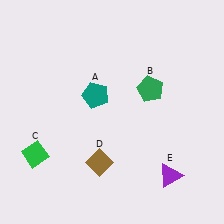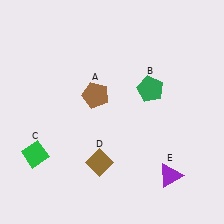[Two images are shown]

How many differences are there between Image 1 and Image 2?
There is 1 difference between the two images.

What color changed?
The pentagon (A) changed from teal in Image 1 to brown in Image 2.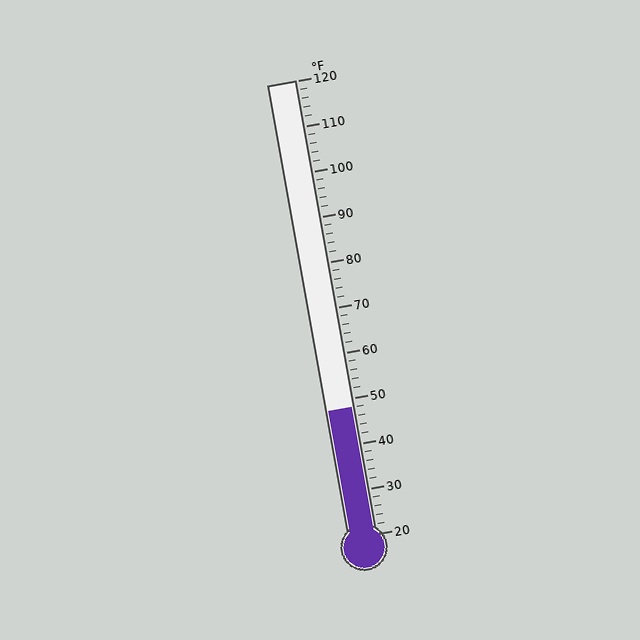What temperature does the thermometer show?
The thermometer shows approximately 48°F.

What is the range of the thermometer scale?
The thermometer scale ranges from 20°F to 120°F.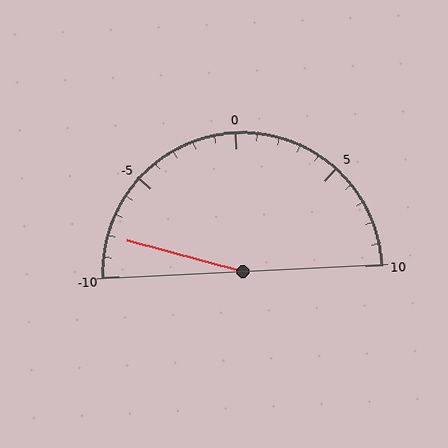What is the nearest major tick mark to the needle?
The nearest major tick mark is -10.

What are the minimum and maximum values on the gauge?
The gauge ranges from -10 to 10.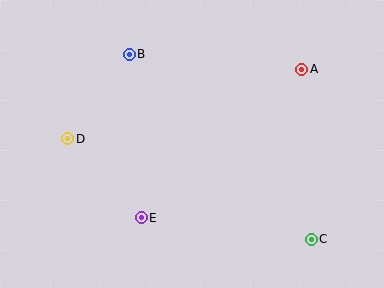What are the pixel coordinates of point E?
Point E is at (141, 218).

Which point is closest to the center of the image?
Point E at (141, 218) is closest to the center.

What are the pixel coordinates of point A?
Point A is at (302, 69).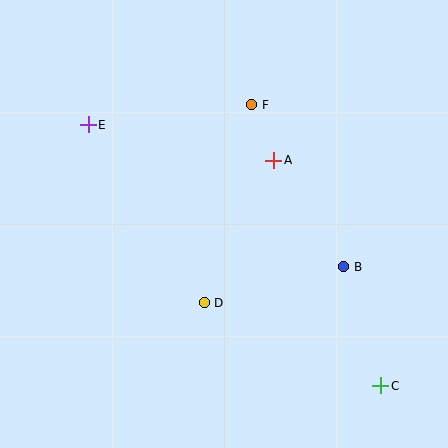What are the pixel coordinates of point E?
Point E is at (88, 125).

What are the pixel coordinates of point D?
Point D is at (204, 303).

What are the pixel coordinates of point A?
Point A is at (274, 160).